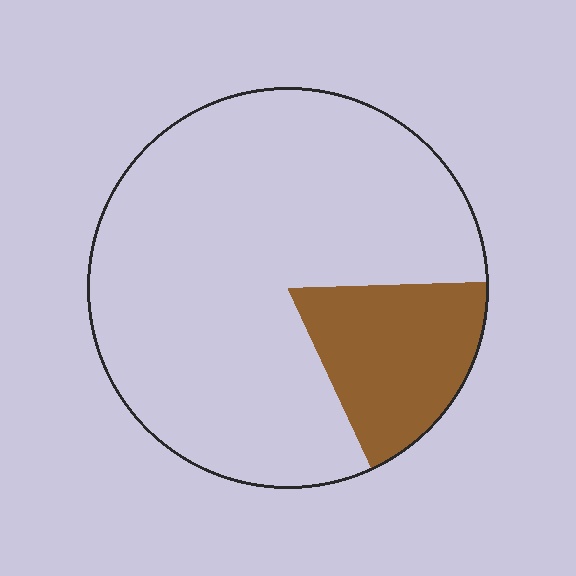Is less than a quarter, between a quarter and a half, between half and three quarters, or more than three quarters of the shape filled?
Less than a quarter.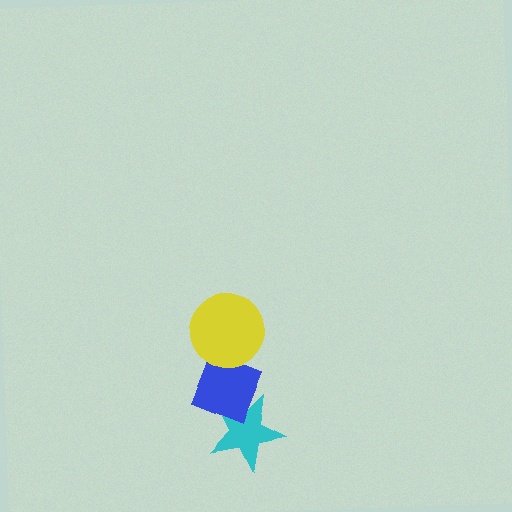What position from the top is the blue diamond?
The blue diamond is 2nd from the top.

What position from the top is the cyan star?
The cyan star is 3rd from the top.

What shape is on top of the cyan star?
The blue diamond is on top of the cyan star.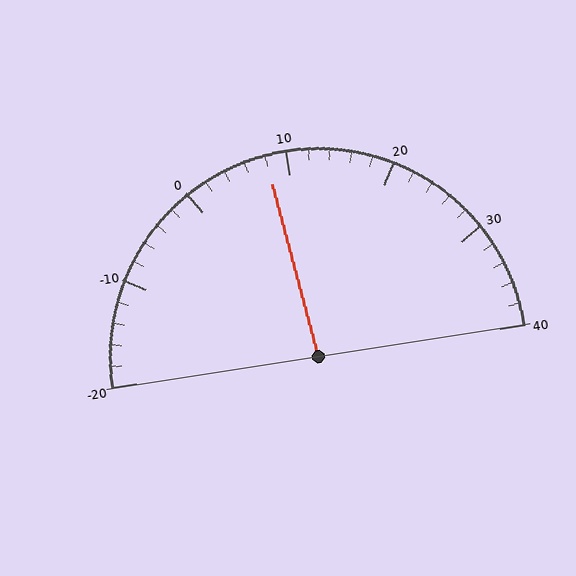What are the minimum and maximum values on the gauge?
The gauge ranges from -20 to 40.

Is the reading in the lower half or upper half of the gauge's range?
The reading is in the lower half of the range (-20 to 40).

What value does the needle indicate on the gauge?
The needle indicates approximately 8.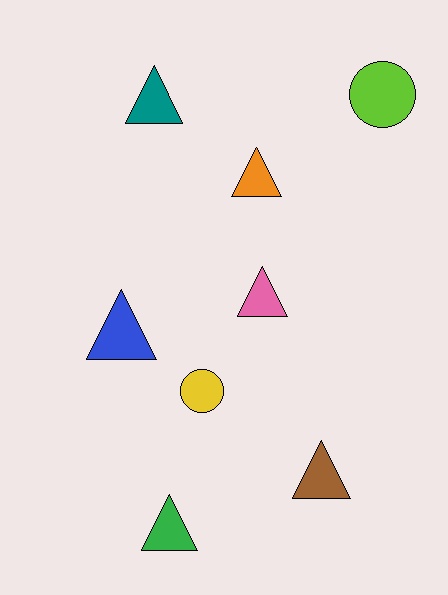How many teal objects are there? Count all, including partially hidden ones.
There is 1 teal object.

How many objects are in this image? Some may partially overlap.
There are 8 objects.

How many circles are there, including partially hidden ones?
There are 2 circles.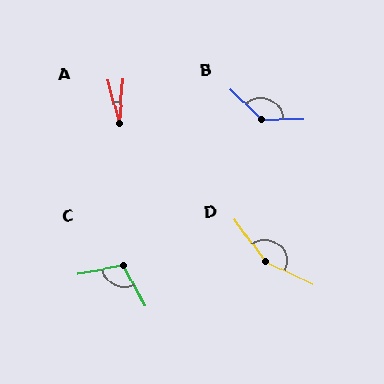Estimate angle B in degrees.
Approximately 135 degrees.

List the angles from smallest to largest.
A (19°), C (107°), B (135°), D (151°).